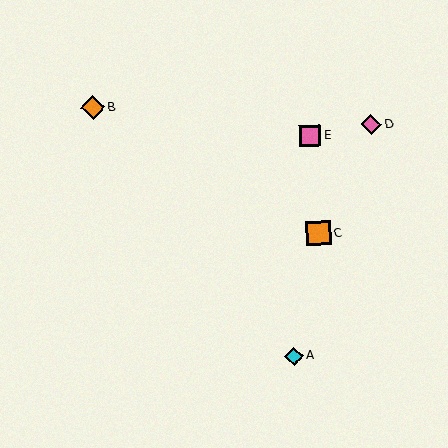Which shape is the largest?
The orange square (labeled C) is the largest.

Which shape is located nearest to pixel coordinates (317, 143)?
The pink square (labeled E) at (310, 136) is nearest to that location.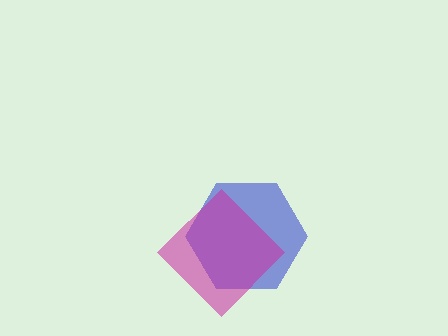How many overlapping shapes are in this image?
There are 2 overlapping shapes in the image.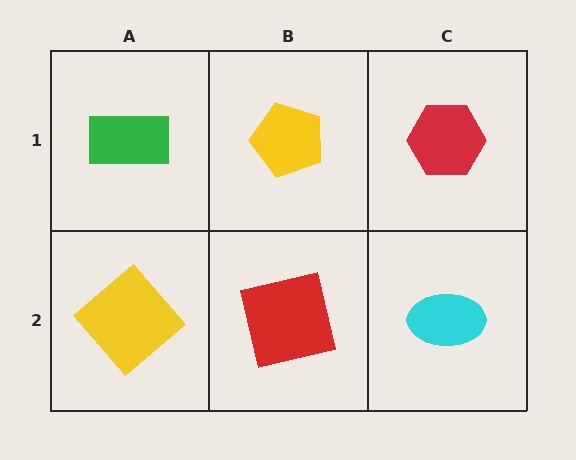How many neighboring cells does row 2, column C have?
2.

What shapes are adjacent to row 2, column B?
A yellow pentagon (row 1, column B), a yellow diamond (row 2, column A), a cyan ellipse (row 2, column C).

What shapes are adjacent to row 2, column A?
A green rectangle (row 1, column A), a red square (row 2, column B).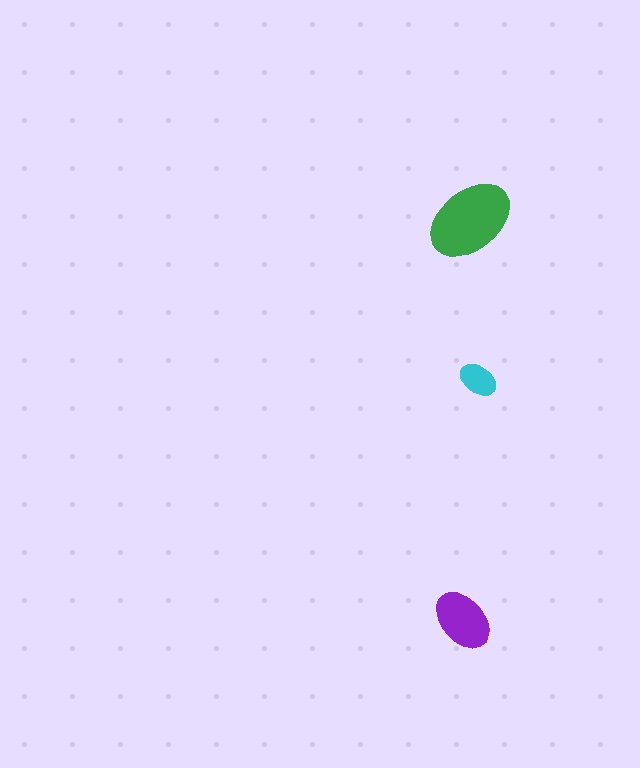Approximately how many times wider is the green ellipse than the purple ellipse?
About 1.5 times wider.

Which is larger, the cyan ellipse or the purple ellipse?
The purple one.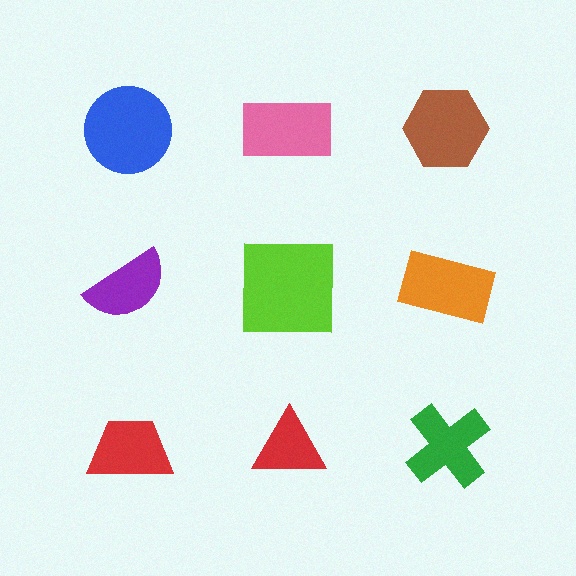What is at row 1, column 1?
A blue circle.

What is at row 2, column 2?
A lime square.